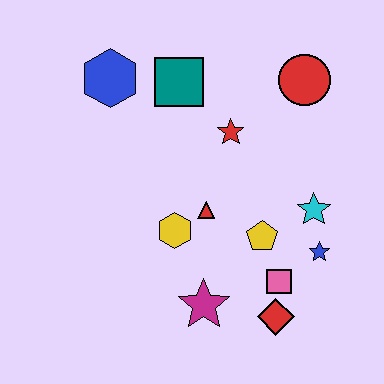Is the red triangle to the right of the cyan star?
No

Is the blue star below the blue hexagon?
Yes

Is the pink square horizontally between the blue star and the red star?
Yes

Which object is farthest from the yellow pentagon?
The blue hexagon is farthest from the yellow pentagon.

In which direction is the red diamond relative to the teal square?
The red diamond is below the teal square.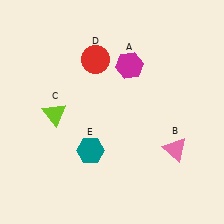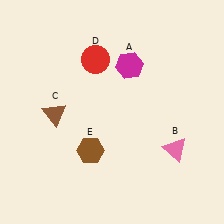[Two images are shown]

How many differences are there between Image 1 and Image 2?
There are 2 differences between the two images.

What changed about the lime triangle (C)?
In Image 1, C is lime. In Image 2, it changed to brown.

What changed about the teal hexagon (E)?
In Image 1, E is teal. In Image 2, it changed to brown.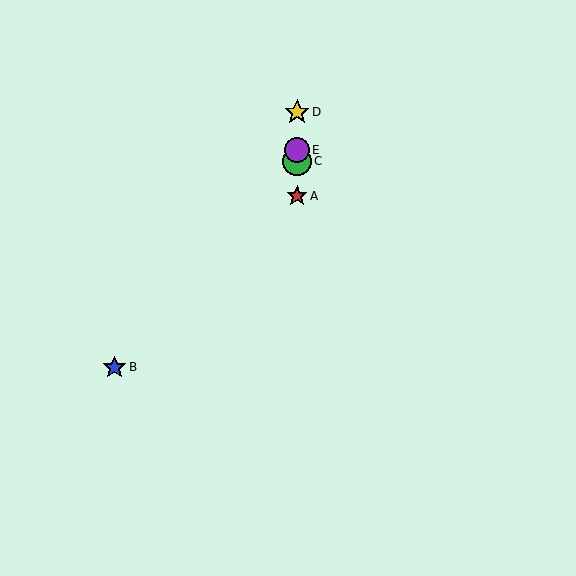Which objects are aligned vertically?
Objects A, C, D, E are aligned vertically.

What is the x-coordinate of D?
Object D is at x≈297.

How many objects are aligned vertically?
4 objects (A, C, D, E) are aligned vertically.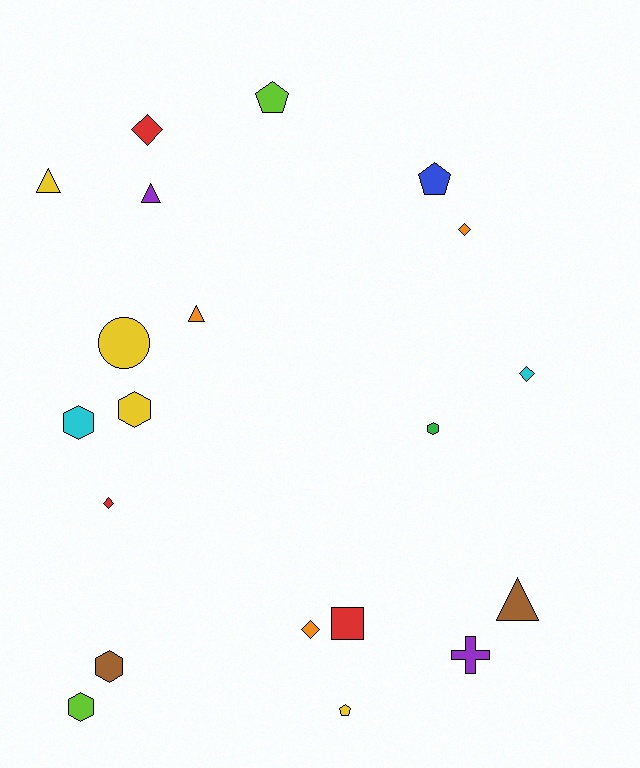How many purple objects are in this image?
There are 2 purple objects.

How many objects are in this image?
There are 20 objects.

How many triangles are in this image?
There are 4 triangles.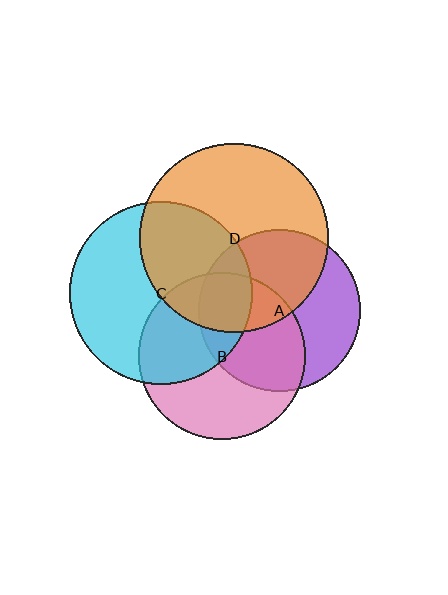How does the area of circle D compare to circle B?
Approximately 1.3 times.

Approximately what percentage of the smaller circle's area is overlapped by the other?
Approximately 25%.